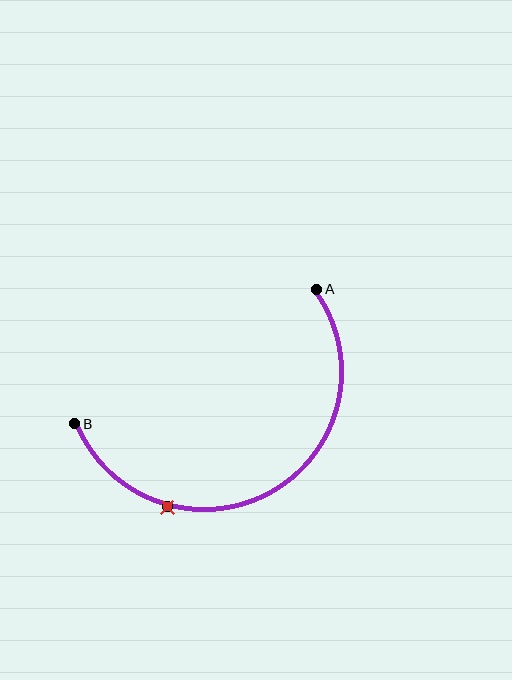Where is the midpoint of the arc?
The arc midpoint is the point on the curve farthest from the straight line joining A and B. It sits below that line.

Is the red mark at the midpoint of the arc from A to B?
No. The red mark lies on the arc but is closer to endpoint B. The arc midpoint would be at the point on the curve equidistant along the arc from both A and B.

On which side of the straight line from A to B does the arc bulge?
The arc bulges below the straight line connecting A and B.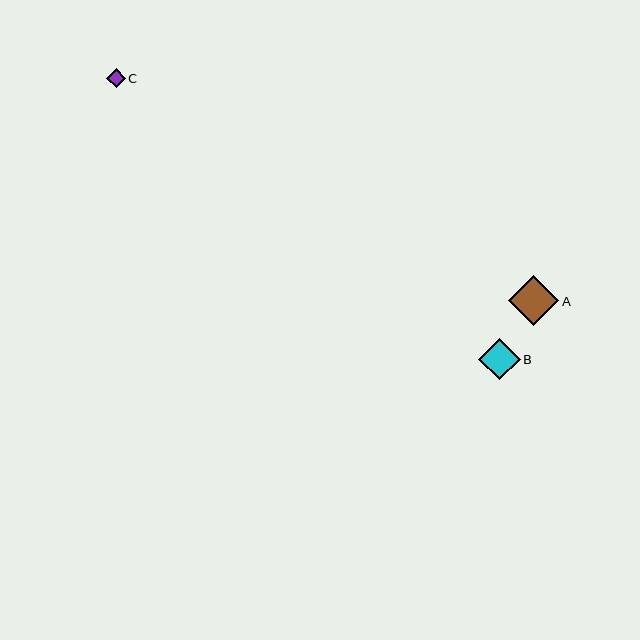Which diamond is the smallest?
Diamond C is the smallest with a size of approximately 19 pixels.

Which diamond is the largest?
Diamond A is the largest with a size of approximately 50 pixels.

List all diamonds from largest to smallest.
From largest to smallest: A, B, C.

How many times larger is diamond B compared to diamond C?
Diamond B is approximately 2.2 times the size of diamond C.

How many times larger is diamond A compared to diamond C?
Diamond A is approximately 2.7 times the size of diamond C.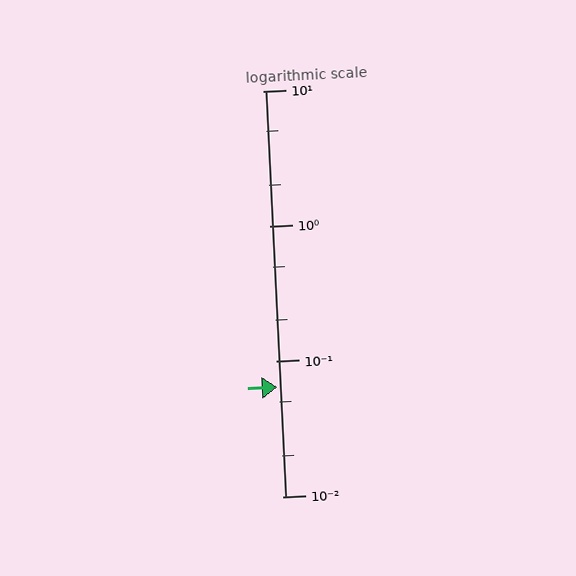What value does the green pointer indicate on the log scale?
The pointer indicates approximately 0.064.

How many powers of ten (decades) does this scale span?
The scale spans 3 decades, from 0.01 to 10.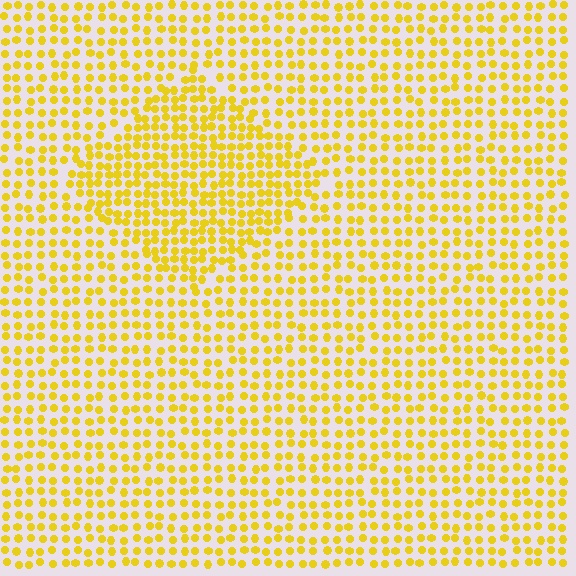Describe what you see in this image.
The image contains small yellow elements arranged at two different densities. A diamond-shaped region is visible where the elements are more densely packed than the surrounding area.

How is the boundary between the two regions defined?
The boundary is defined by a change in element density (approximately 1.6x ratio). All elements are the same color, size, and shape.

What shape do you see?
I see a diamond.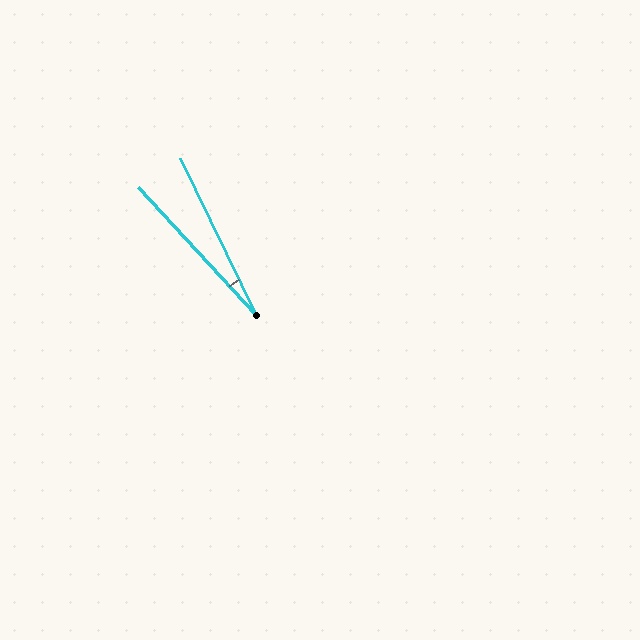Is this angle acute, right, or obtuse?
It is acute.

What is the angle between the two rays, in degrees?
Approximately 17 degrees.